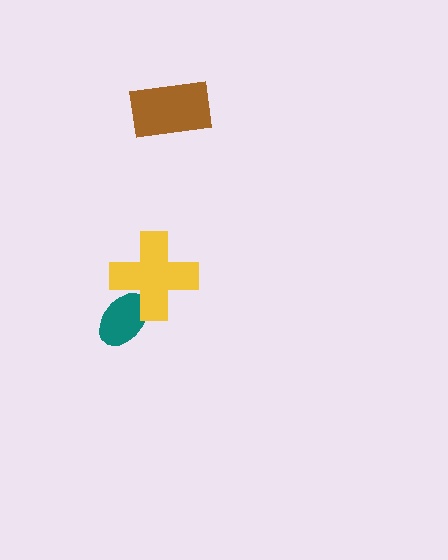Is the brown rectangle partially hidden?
No, no other shape covers it.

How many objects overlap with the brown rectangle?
0 objects overlap with the brown rectangle.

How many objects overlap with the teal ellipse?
1 object overlaps with the teal ellipse.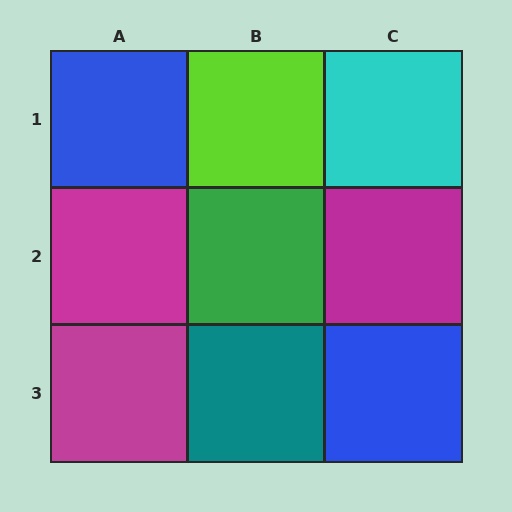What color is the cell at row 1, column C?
Cyan.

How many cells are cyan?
1 cell is cyan.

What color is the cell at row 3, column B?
Teal.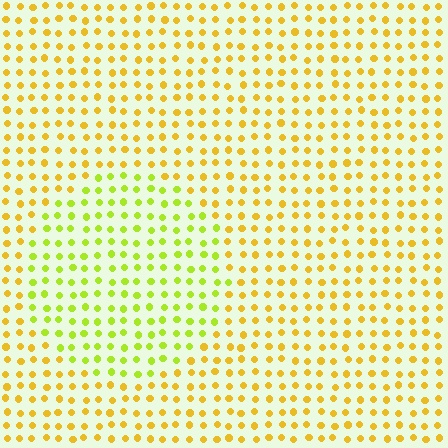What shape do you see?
I see a circle.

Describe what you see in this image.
The image is filled with small yellow elements in a uniform arrangement. A circle-shaped region is visible where the elements are tinted to a slightly different hue, forming a subtle color boundary.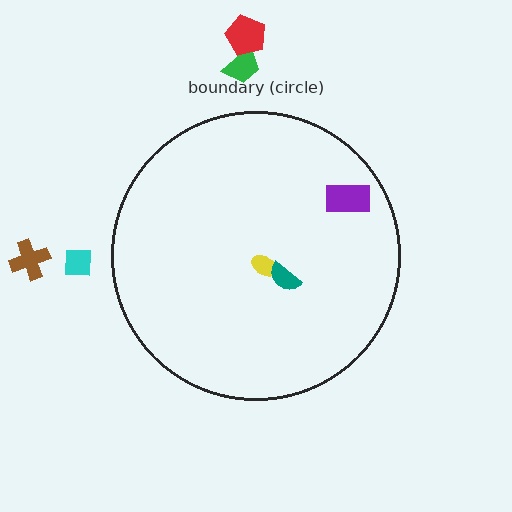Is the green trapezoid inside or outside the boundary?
Outside.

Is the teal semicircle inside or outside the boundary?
Inside.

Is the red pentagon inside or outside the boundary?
Outside.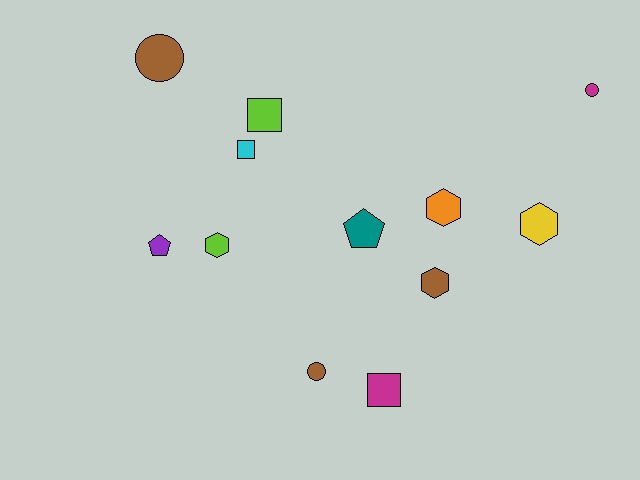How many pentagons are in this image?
There are 2 pentagons.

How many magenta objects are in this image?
There are 2 magenta objects.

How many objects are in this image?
There are 12 objects.